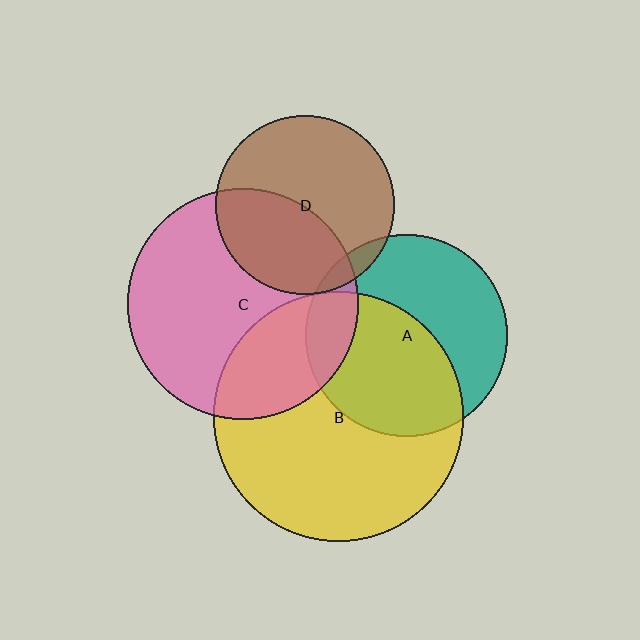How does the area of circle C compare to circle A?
Approximately 1.3 times.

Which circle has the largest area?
Circle B (yellow).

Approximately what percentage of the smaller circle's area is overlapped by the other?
Approximately 55%.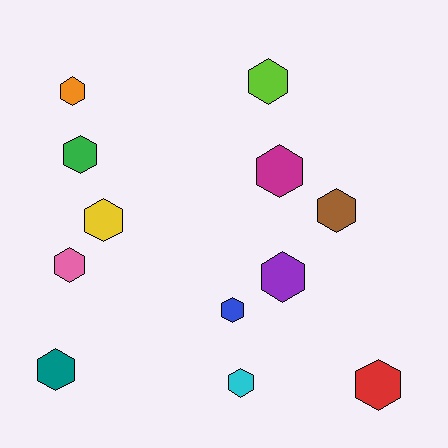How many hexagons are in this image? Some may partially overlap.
There are 12 hexagons.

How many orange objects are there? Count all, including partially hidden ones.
There is 1 orange object.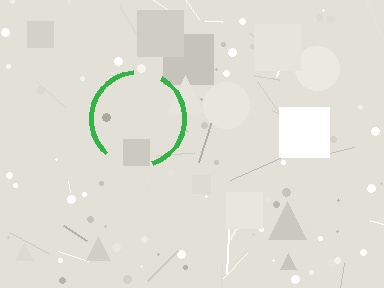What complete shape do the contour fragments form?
The contour fragments form a circle.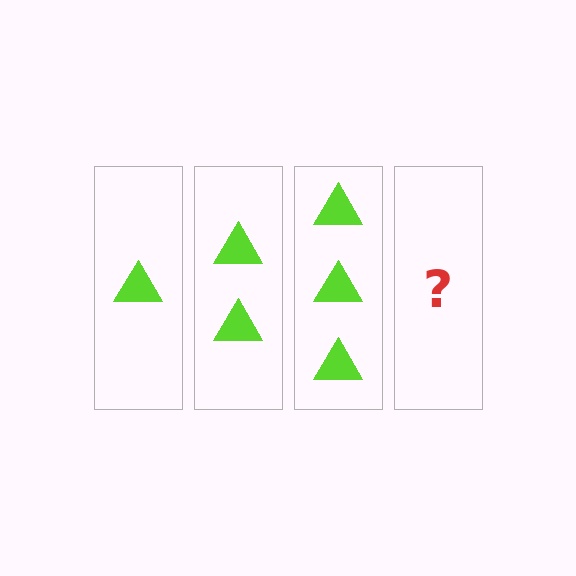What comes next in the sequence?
The next element should be 4 triangles.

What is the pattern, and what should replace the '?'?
The pattern is that each step adds one more triangle. The '?' should be 4 triangles.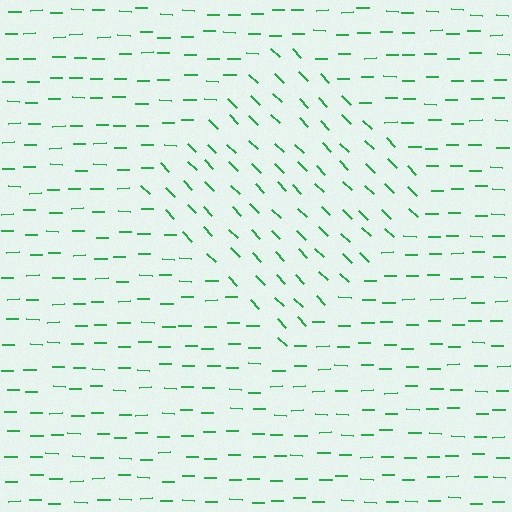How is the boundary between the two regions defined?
The boundary is defined purely by a change in line orientation (approximately 45 degrees difference). All lines are the same color and thickness.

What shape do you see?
I see a diamond.